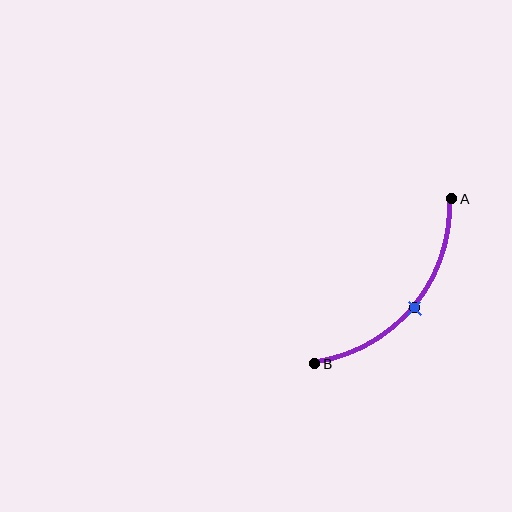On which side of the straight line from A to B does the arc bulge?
The arc bulges below and to the right of the straight line connecting A and B.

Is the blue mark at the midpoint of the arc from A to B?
Yes. The blue mark lies on the arc at equal arc-length from both A and B — it is the arc midpoint.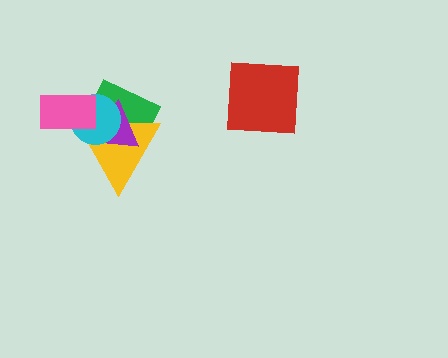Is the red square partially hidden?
No, no other shape covers it.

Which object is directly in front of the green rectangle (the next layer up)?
The yellow triangle is directly in front of the green rectangle.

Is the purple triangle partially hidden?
Yes, it is partially covered by another shape.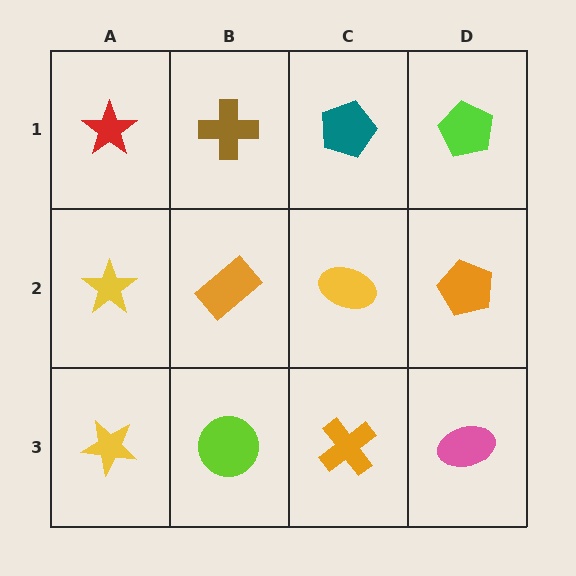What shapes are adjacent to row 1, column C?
A yellow ellipse (row 2, column C), a brown cross (row 1, column B), a lime pentagon (row 1, column D).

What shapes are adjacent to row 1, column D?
An orange pentagon (row 2, column D), a teal pentagon (row 1, column C).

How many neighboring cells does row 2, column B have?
4.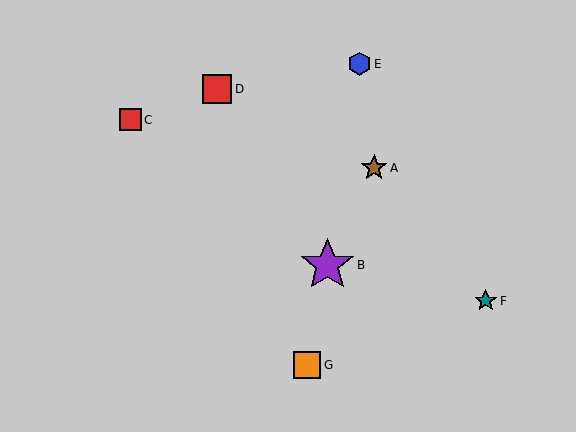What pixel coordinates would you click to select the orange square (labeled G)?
Click at (307, 365) to select the orange square G.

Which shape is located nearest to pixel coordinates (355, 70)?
The blue hexagon (labeled E) at (360, 64) is nearest to that location.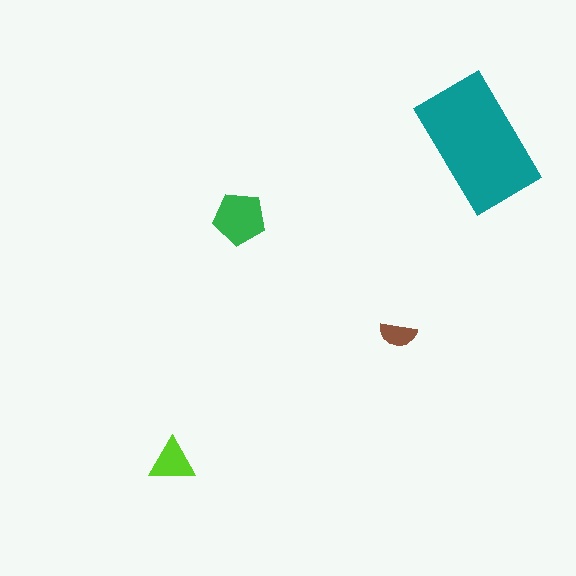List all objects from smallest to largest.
The brown semicircle, the lime triangle, the green pentagon, the teal rectangle.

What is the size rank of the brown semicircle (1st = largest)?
4th.